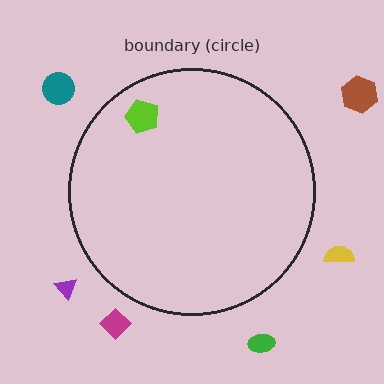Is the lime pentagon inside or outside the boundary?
Inside.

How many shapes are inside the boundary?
1 inside, 6 outside.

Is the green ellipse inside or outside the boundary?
Outside.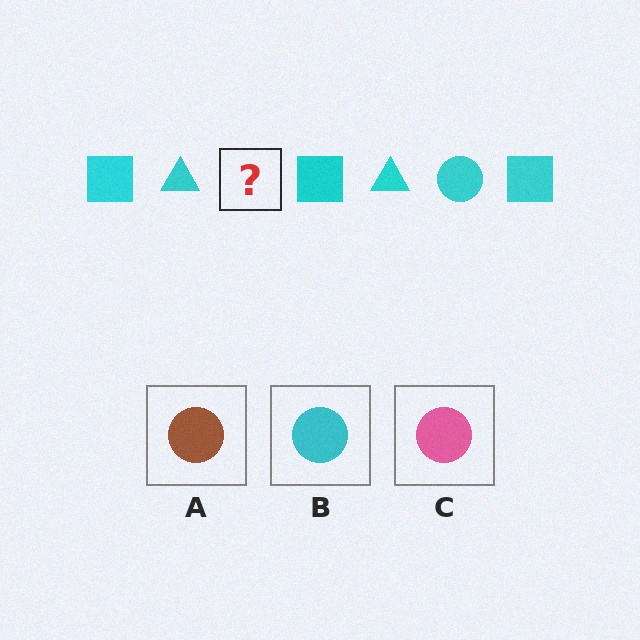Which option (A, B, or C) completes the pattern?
B.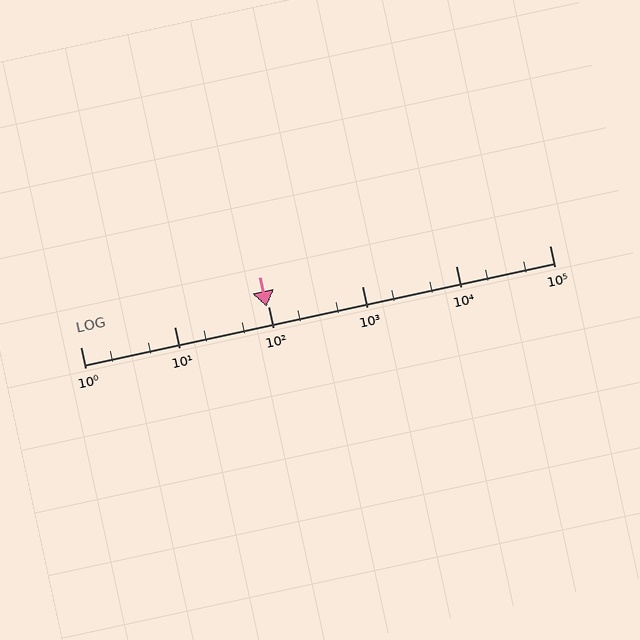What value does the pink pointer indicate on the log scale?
The pointer indicates approximately 96.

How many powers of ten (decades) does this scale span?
The scale spans 5 decades, from 1 to 100000.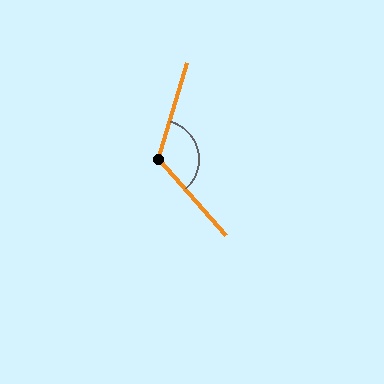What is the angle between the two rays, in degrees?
Approximately 122 degrees.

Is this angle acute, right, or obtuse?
It is obtuse.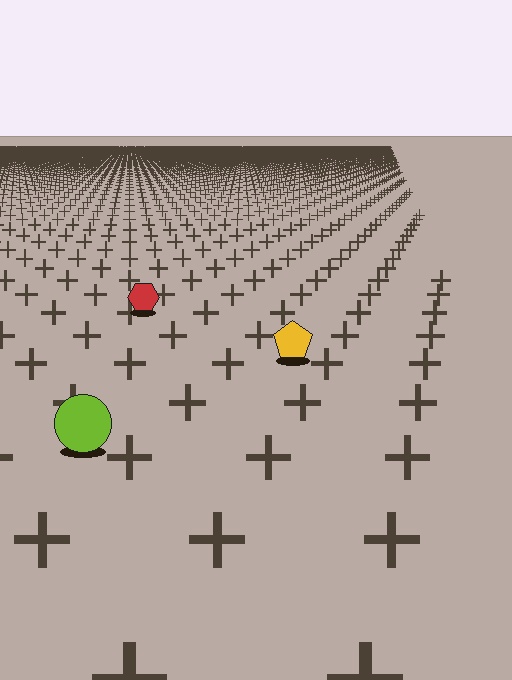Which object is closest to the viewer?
The lime circle is closest. The texture marks near it are larger and more spread out.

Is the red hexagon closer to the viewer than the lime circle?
No. The lime circle is closer — you can tell from the texture gradient: the ground texture is coarser near it.